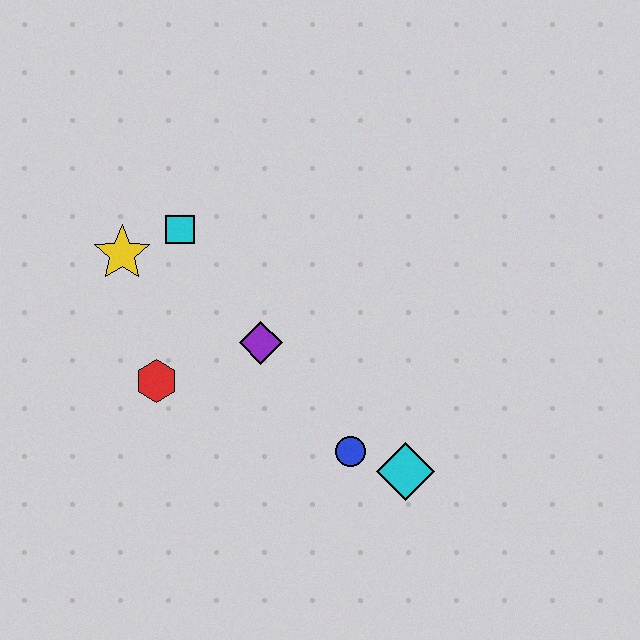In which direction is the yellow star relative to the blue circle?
The yellow star is to the left of the blue circle.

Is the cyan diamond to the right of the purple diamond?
Yes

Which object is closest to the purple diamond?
The red hexagon is closest to the purple diamond.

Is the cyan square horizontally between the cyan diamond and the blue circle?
No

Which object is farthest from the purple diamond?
The cyan diamond is farthest from the purple diamond.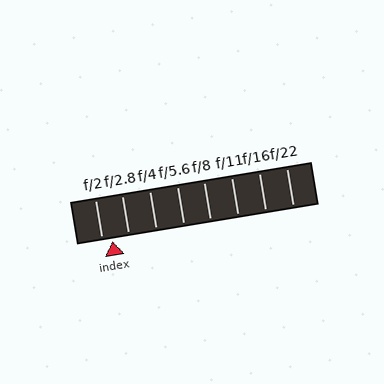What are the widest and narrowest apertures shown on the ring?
The widest aperture shown is f/2 and the narrowest is f/22.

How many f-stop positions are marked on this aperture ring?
There are 8 f-stop positions marked.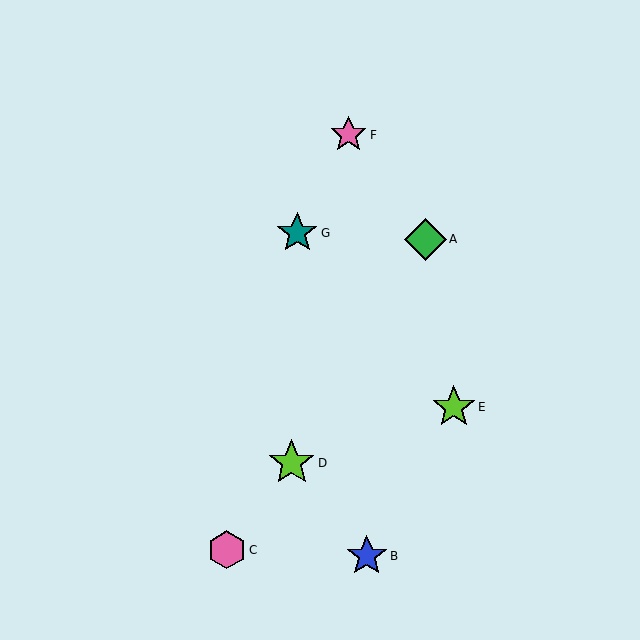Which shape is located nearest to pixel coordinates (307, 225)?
The teal star (labeled G) at (297, 233) is nearest to that location.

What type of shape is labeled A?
Shape A is a green diamond.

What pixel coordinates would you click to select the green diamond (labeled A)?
Click at (425, 239) to select the green diamond A.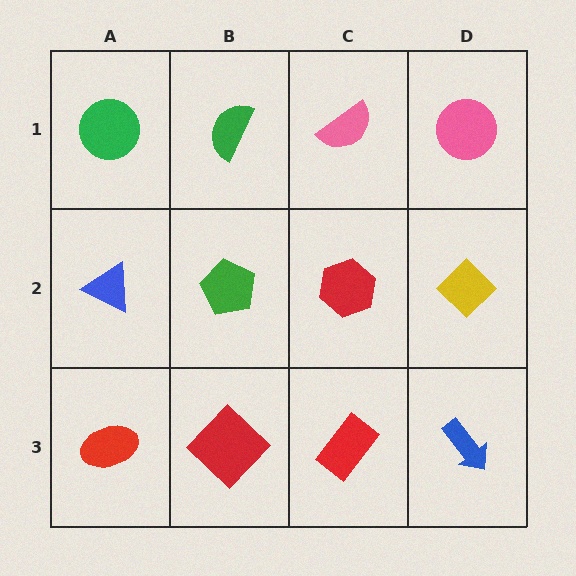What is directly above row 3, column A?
A blue triangle.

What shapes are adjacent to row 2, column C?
A pink semicircle (row 1, column C), a red rectangle (row 3, column C), a green pentagon (row 2, column B), a yellow diamond (row 2, column D).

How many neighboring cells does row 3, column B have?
3.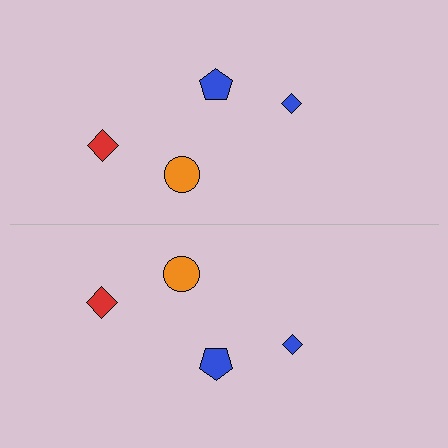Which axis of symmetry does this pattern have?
The pattern has a horizontal axis of symmetry running through the center of the image.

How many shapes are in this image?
There are 8 shapes in this image.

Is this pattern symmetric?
Yes, this pattern has bilateral (reflection) symmetry.